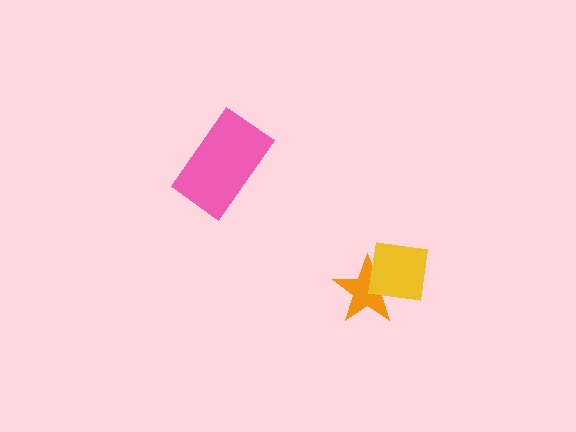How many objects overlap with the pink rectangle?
0 objects overlap with the pink rectangle.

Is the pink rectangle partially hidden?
No, no other shape covers it.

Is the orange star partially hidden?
Yes, it is partially covered by another shape.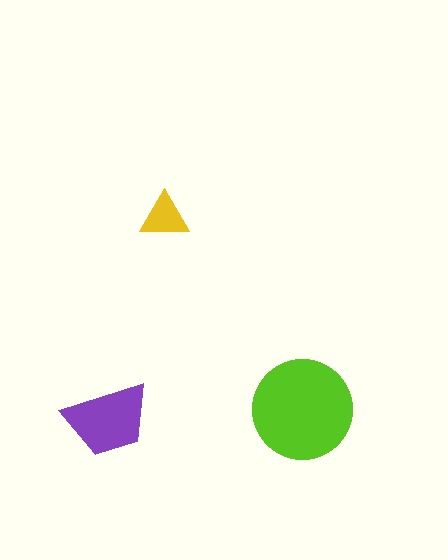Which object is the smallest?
The yellow triangle.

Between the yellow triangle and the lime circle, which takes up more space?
The lime circle.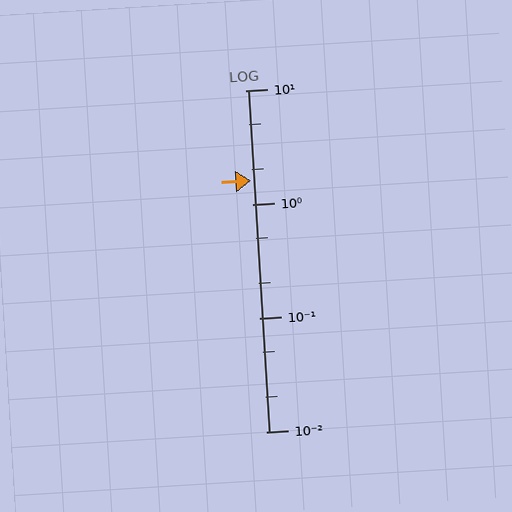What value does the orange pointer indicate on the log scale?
The pointer indicates approximately 1.6.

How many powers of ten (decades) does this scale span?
The scale spans 3 decades, from 0.01 to 10.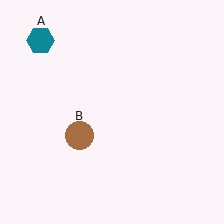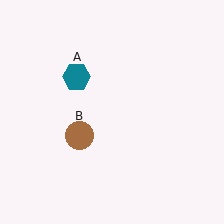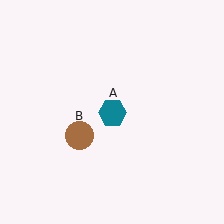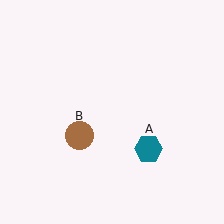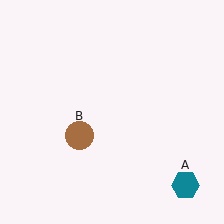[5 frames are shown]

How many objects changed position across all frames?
1 object changed position: teal hexagon (object A).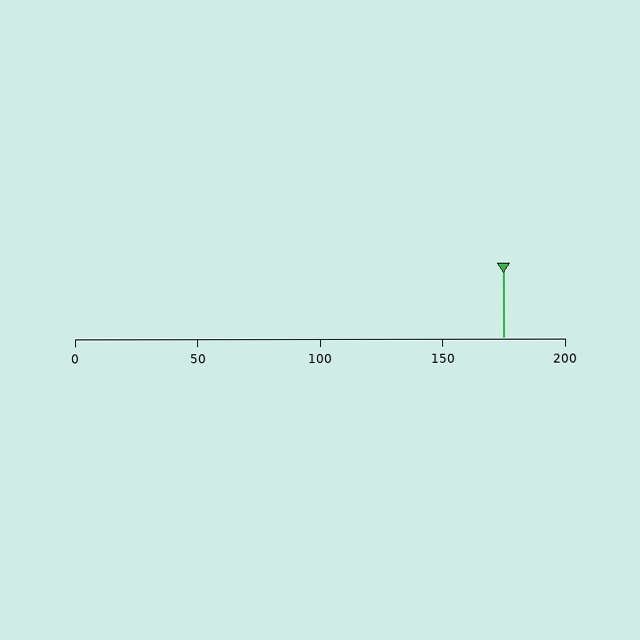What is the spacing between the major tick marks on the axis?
The major ticks are spaced 50 apart.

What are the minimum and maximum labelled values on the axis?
The axis runs from 0 to 200.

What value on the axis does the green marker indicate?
The marker indicates approximately 175.